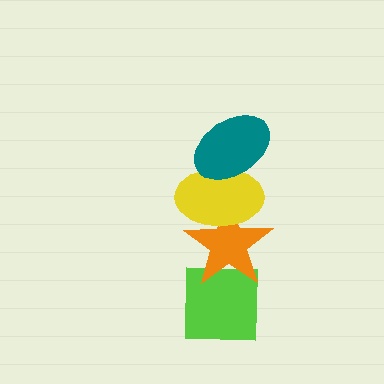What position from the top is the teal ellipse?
The teal ellipse is 1st from the top.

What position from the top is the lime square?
The lime square is 4th from the top.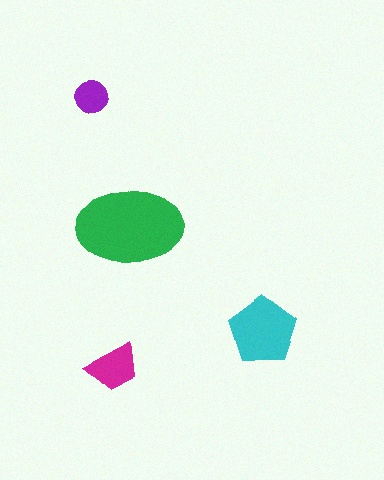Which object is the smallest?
The purple circle.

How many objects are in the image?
There are 4 objects in the image.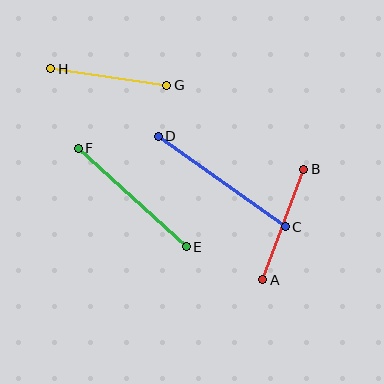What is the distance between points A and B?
The distance is approximately 118 pixels.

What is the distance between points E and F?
The distance is approximately 146 pixels.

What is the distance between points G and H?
The distance is approximately 118 pixels.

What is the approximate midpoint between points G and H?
The midpoint is at approximately (109, 77) pixels.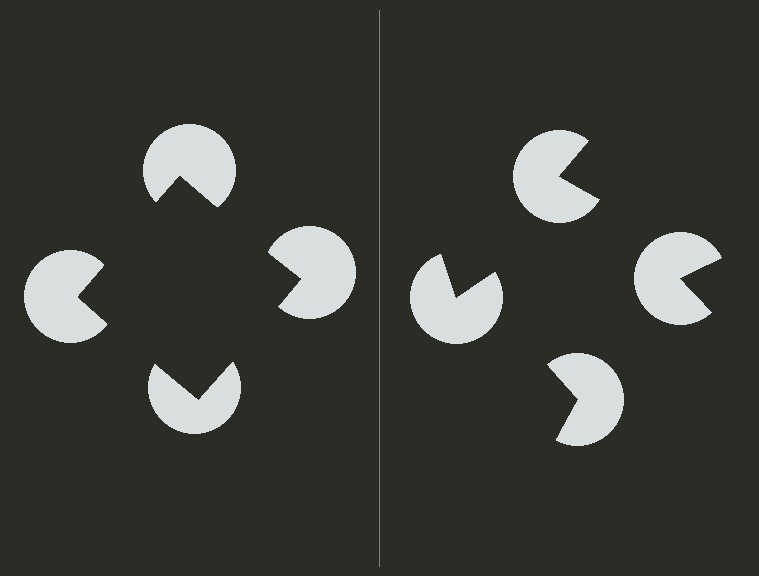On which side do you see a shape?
An illusory square appears on the left side. On the right side the wedge cuts are rotated, so no coherent shape forms.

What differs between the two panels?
The pac-man discs are positioned identically on both sides; only the wedge orientations differ. On the left they align to a square; on the right they are misaligned.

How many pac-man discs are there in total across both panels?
8 — 4 on each side.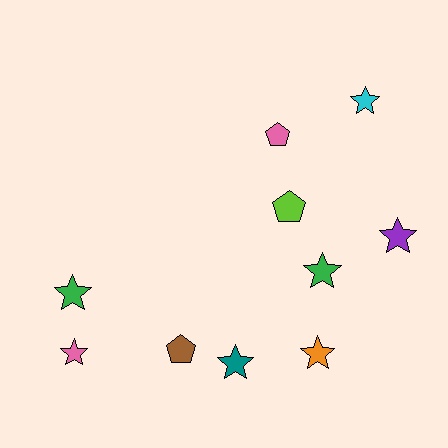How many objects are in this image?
There are 10 objects.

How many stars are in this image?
There are 7 stars.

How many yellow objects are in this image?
There are no yellow objects.